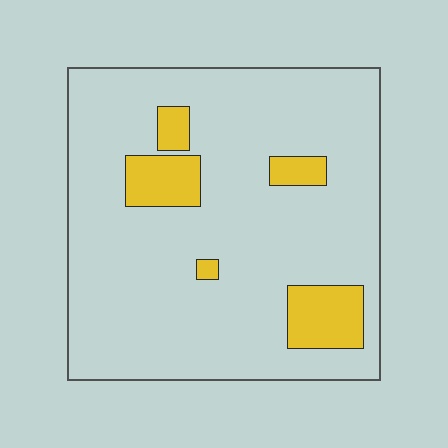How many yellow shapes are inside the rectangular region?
5.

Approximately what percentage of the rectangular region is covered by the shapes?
Approximately 15%.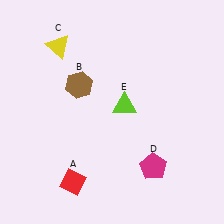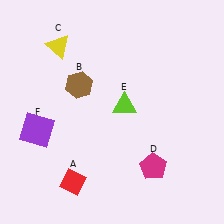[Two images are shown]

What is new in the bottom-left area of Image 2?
A purple square (F) was added in the bottom-left area of Image 2.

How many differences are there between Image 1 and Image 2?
There is 1 difference between the two images.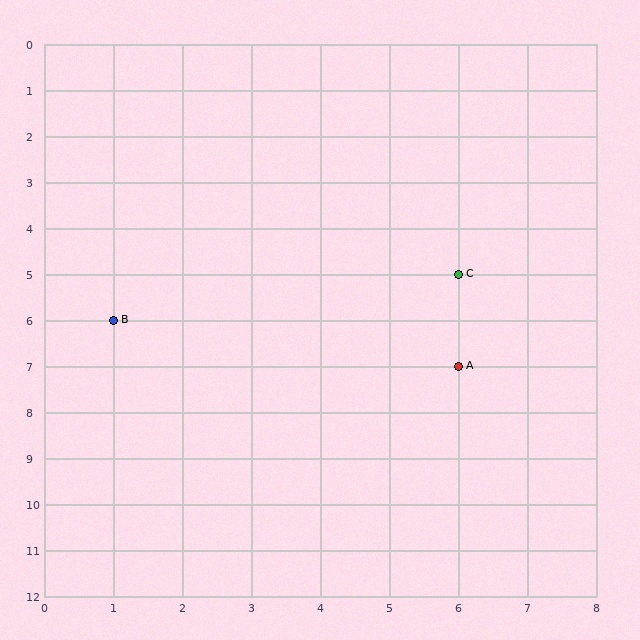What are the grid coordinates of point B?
Point B is at grid coordinates (1, 6).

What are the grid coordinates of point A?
Point A is at grid coordinates (6, 7).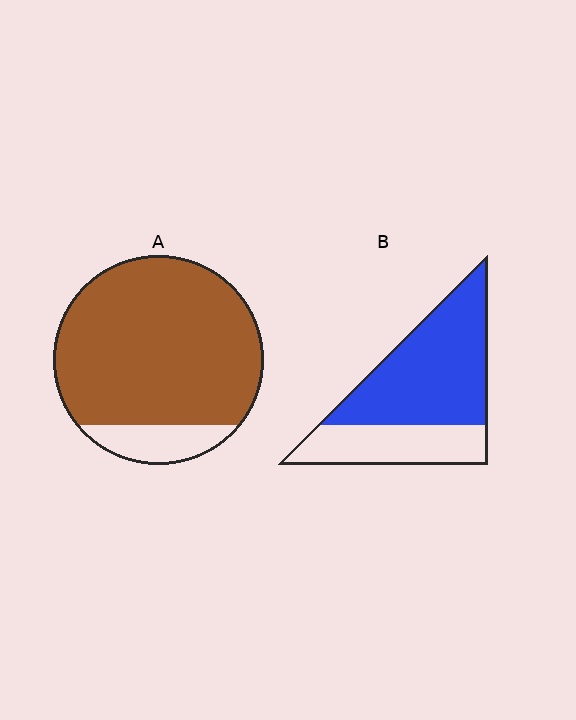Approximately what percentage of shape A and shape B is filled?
A is approximately 85% and B is approximately 65%.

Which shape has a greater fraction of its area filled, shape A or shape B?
Shape A.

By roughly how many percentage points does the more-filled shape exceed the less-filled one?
By roughly 20 percentage points (A over B).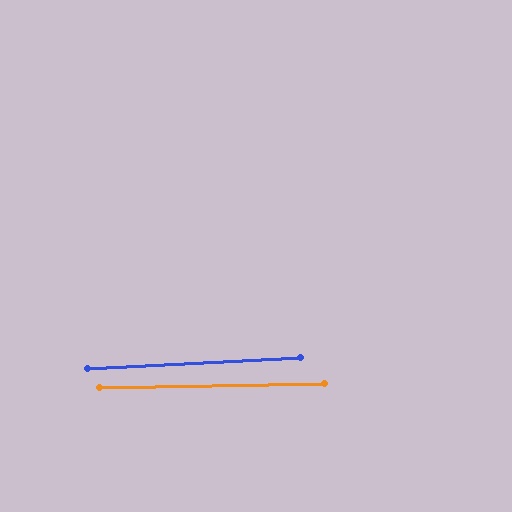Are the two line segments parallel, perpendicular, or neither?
Parallel — their directions differ by only 1.9°.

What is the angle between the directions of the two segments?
Approximately 2 degrees.